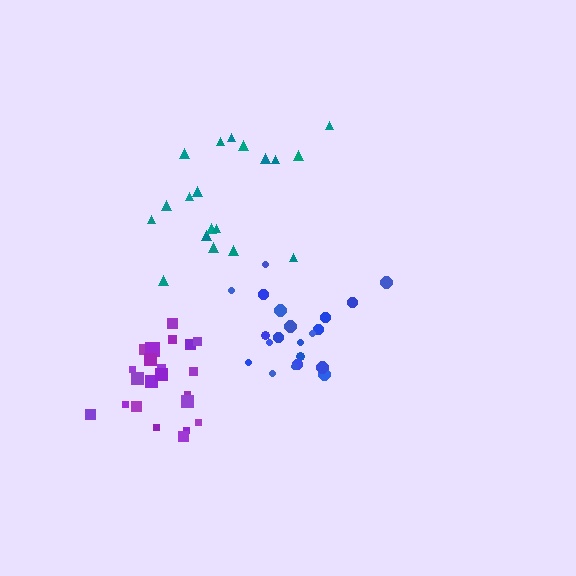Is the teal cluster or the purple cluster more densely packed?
Purple.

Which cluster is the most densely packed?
Blue.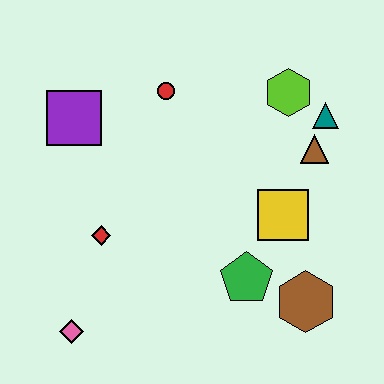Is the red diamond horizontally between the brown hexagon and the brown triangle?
No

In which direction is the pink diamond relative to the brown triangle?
The pink diamond is to the left of the brown triangle.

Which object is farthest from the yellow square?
The pink diamond is farthest from the yellow square.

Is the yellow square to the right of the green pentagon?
Yes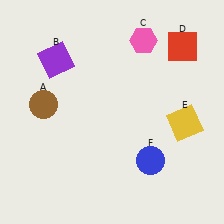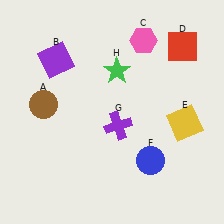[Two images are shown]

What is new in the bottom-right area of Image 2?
A purple cross (G) was added in the bottom-right area of Image 2.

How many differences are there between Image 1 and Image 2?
There are 2 differences between the two images.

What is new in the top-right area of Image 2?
A green star (H) was added in the top-right area of Image 2.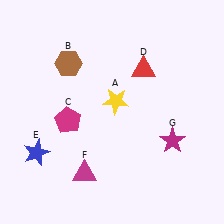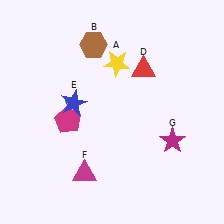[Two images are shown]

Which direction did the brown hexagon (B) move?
The brown hexagon (B) moved right.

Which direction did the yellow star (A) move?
The yellow star (A) moved up.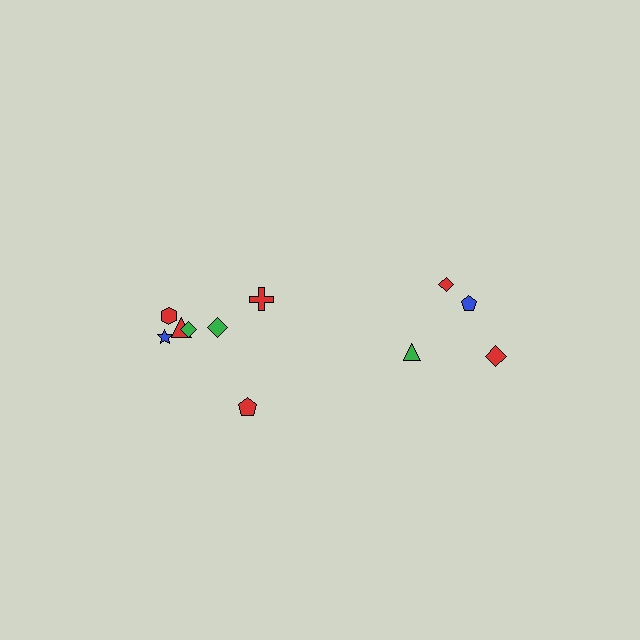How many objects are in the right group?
There are 4 objects.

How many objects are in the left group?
There are 7 objects.